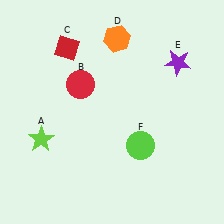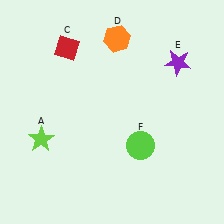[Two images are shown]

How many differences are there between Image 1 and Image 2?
There is 1 difference between the two images.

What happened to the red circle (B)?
The red circle (B) was removed in Image 2. It was in the top-left area of Image 1.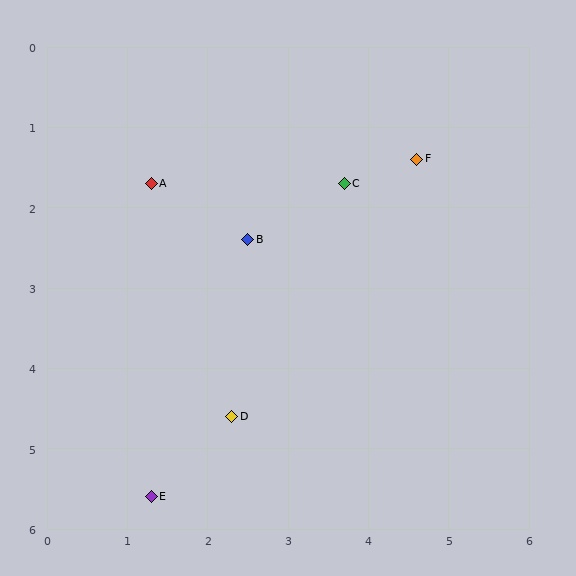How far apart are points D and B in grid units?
Points D and B are about 2.2 grid units apart.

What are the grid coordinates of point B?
Point B is at approximately (2.5, 2.4).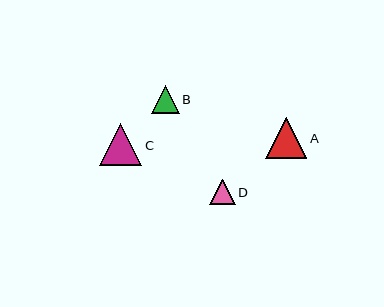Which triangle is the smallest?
Triangle D is the smallest with a size of approximately 26 pixels.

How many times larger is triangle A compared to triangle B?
Triangle A is approximately 1.5 times the size of triangle B.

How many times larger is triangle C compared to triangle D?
Triangle C is approximately 1.6 times the size of triangle D.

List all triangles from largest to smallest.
From largest to smallest: C, A, B, D.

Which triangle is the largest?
Triangle C is the largest with a size of approximately 42 pixels.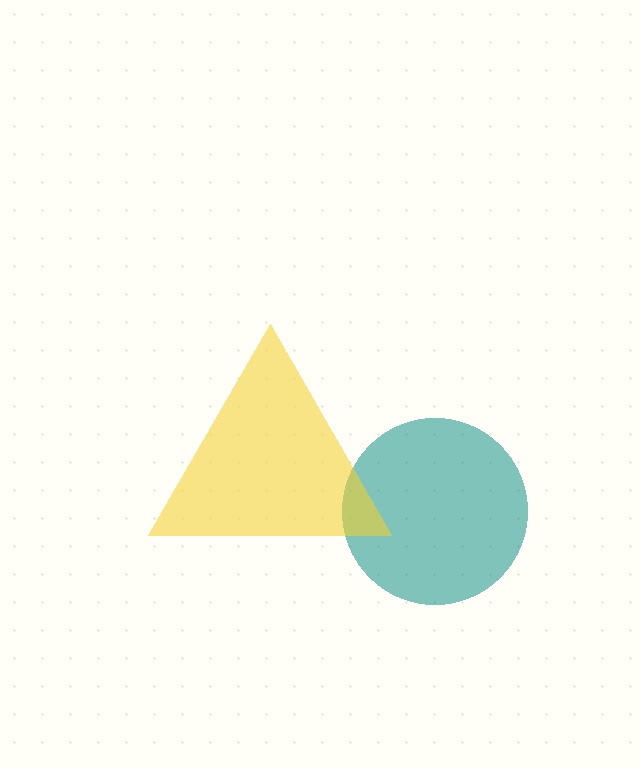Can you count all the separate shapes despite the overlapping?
Yes, there are 2 separate shapes.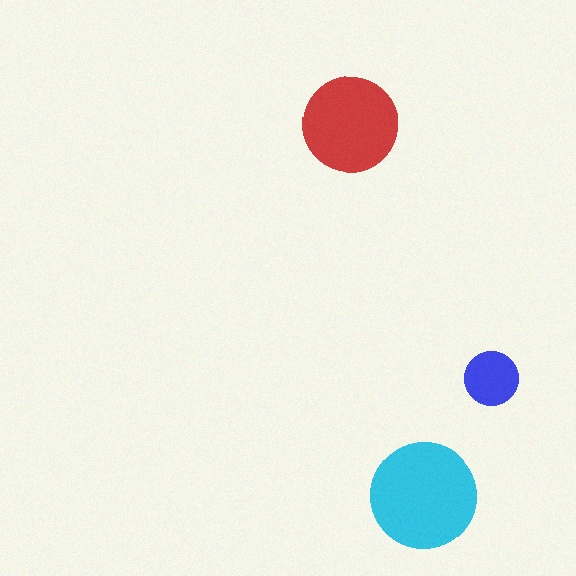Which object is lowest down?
The cyan circle is bottommost.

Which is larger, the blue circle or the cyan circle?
The cyan one.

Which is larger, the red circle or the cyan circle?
The cyan one.